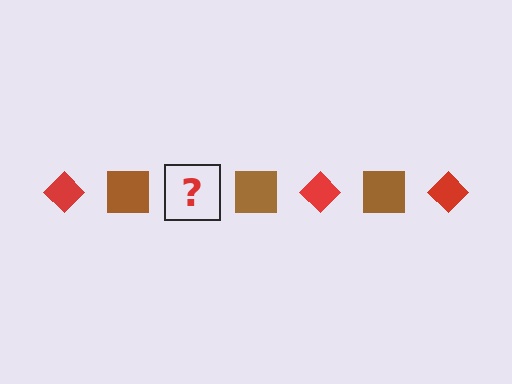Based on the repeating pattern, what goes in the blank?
The blank should be a red diamond.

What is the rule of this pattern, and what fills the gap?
The rule is that the pattern alternates between red diamond and brown square. The gap should be filled with a red diamond.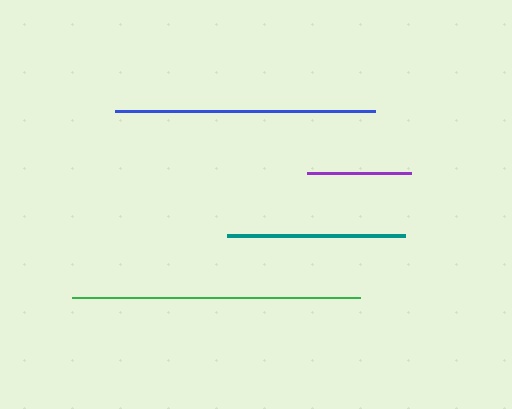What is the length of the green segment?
The green segment is approximately 288 pixels long.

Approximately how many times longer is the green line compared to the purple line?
The green line is approximately 2.8 times the length of the purple line.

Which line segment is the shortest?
The purple line is the shortest at approximately 104 pixels.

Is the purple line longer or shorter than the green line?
The green line is longer than the purple line.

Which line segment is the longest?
The green line is the longest at approximately 288 pixels.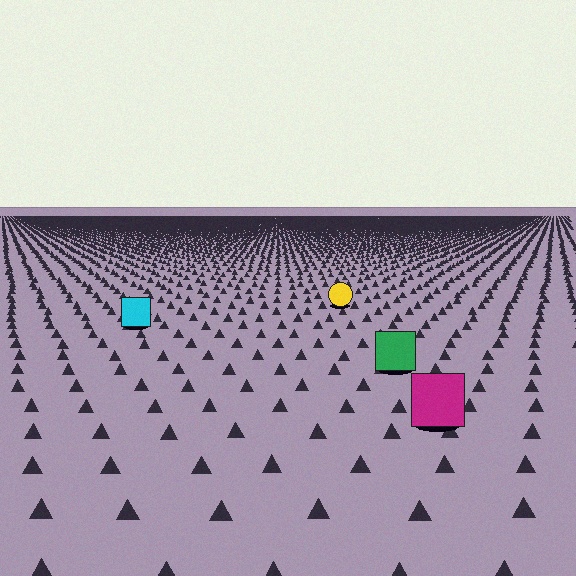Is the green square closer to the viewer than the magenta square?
No. The magenta square is closer — you can tell from the texture gradient: the ground texture is coarser near it.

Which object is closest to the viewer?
The magenta square is closest. The texture marks near it are larger and more spread out.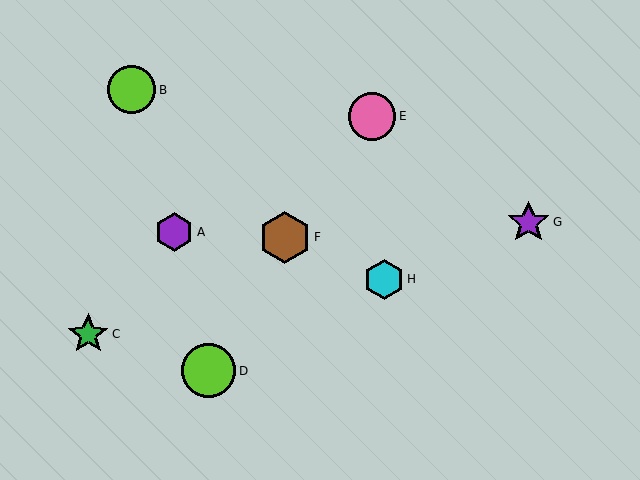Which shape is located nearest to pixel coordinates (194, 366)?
The lime circle (labeled D) at (208, 371) is nearest to that location.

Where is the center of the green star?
The center of the green star is at (88, 334).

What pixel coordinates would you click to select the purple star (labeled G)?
Click at (528, 223) to select the purple star G.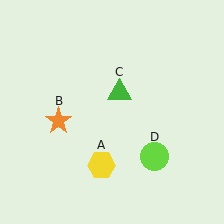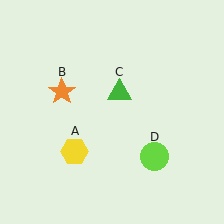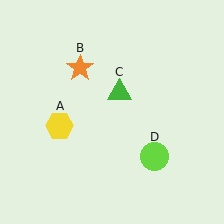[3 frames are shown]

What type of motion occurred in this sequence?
The yellow hexagon (object A), orange star (object B) rotated clockwise around the center of the scene.